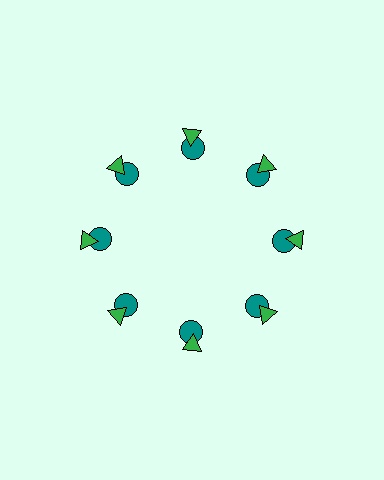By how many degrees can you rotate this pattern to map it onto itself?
The pattern maps onto itself every 45 degrees of rotation.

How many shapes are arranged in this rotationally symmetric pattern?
There are 16 shapes, arranged in 8 groups of 2.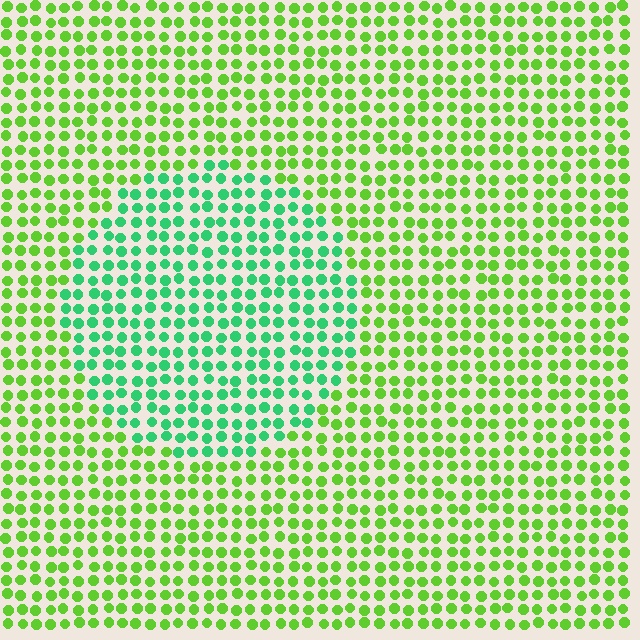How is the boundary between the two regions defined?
The boundary is defined purely by a slight shift in hue (about 43 degrees). Spacing, size, and orientation are identical on both sides.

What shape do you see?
I see a circle.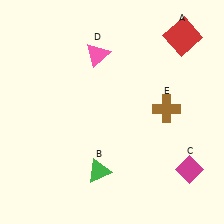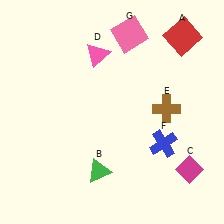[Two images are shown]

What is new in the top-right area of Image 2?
A pink square (G) was added in the top-right area of Image 2.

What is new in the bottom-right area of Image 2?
A blue cross (F) was added in the bottom-right area of Image 2.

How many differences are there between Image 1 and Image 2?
There are 2 differences between the two images.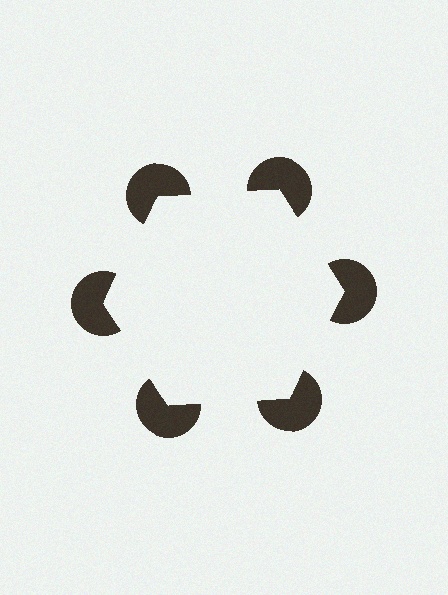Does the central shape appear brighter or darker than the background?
It typically appears slightly brighter than the background, even though no actual brightness change is drawn.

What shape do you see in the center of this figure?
An illusory hexagon — its edges are inferred from the aligned wedge cuts in the pac-man discs, not physically drawn.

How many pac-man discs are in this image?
There are 6 — one at each vertex of the illusory hexagon.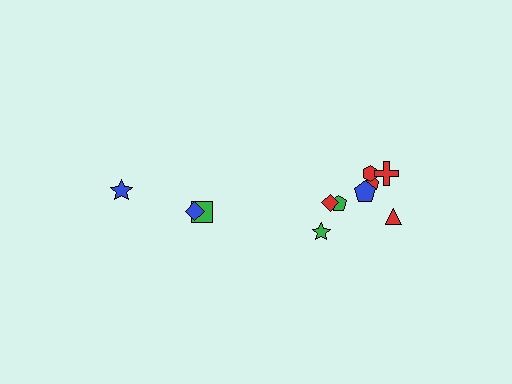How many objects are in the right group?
There are 8 objects.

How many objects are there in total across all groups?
There are 11 objects.